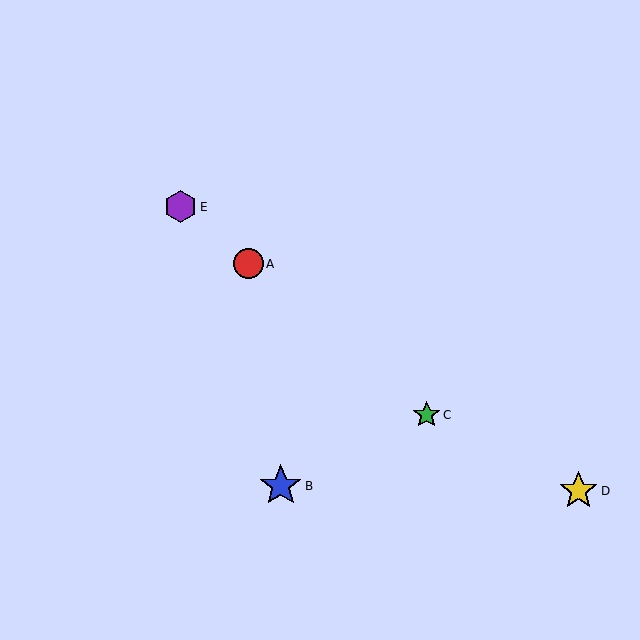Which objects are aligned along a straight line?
Objects A, C, E are aligned along a straight line.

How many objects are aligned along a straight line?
3 objects (A, C, E) are aligned along a straight line.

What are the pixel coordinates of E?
Object E is at (181, 207).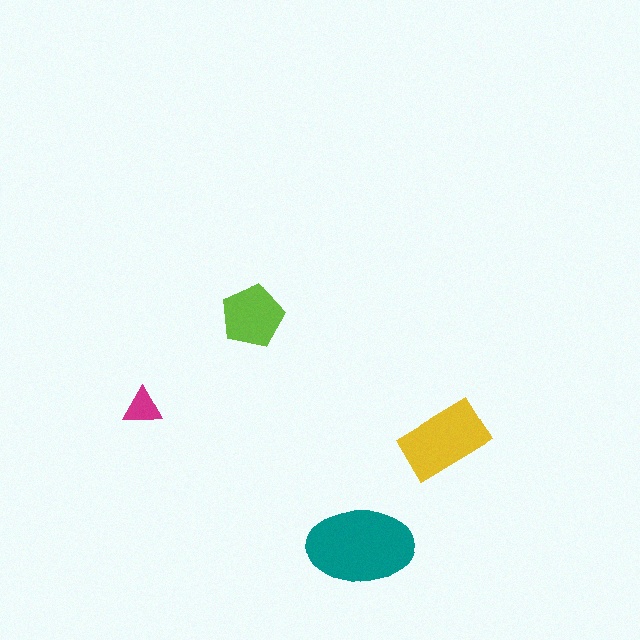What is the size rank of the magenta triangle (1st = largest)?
4th.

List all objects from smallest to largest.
The magenta triangle, the lime pentagon, the yellow rectangle, the teal ellipse.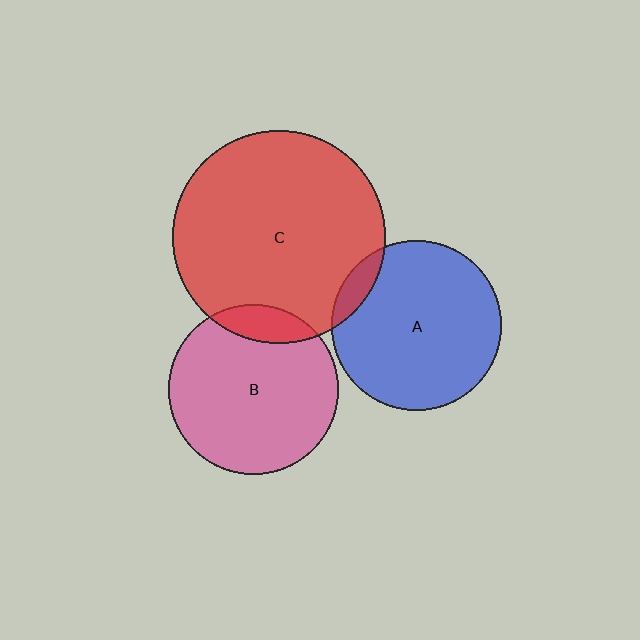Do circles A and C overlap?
Yes.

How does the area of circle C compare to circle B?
Approximately 1.6 times.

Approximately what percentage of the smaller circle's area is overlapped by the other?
Approximately 10%.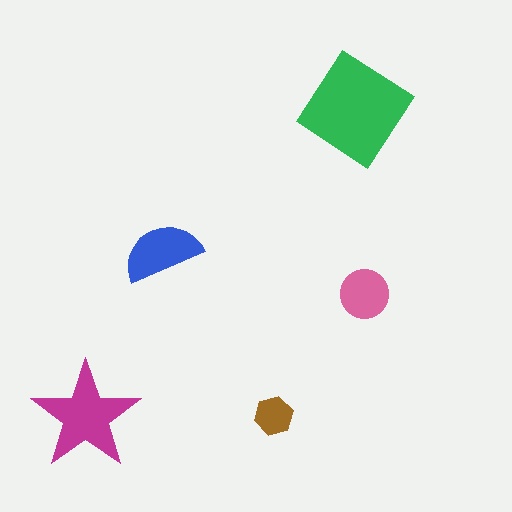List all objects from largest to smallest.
The green diamond, the magenta star, the blue semicircle, the pink circle, the brown hexagon.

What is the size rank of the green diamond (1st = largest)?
1st.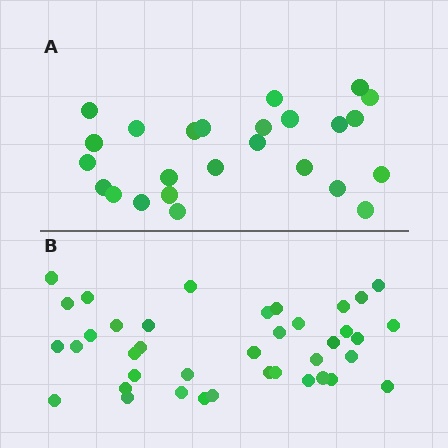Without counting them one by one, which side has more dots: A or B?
Region B (the bottom region) has more dots.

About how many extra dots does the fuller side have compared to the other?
Region B has approximately 15 more dots than region A.